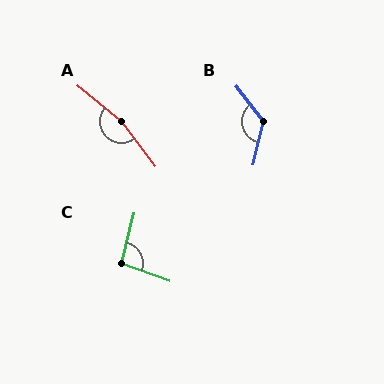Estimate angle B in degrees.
Approximately 129 degrees.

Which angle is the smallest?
C, at approximately 96 degrees.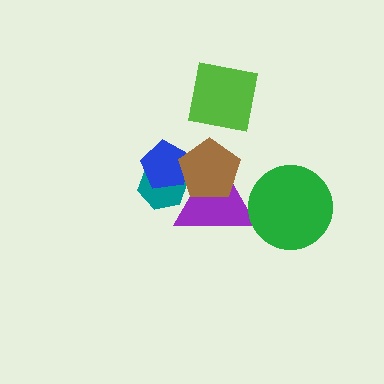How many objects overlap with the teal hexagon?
3 objects overlap with the teal hexagon.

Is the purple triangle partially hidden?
Yes, it is partially covered by another shape.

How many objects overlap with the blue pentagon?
3 objects overlap with the blue pentagon.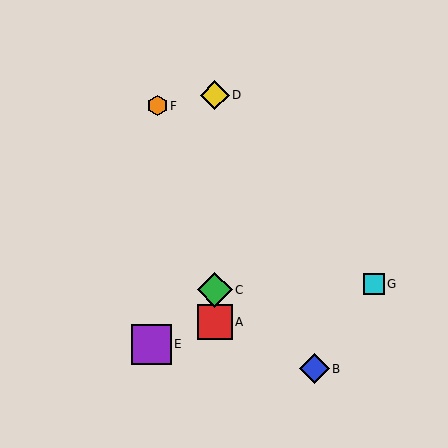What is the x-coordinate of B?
Object B is at x≈315.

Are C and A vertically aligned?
Yes, both are at x≈215.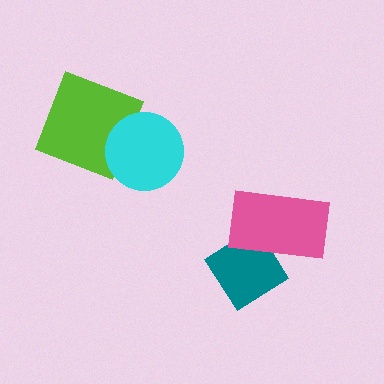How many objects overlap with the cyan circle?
1 object overlaps with the cyan circle.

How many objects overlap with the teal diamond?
1 object overlaps with the teal diamond.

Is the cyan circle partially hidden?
No, no other shape covers it.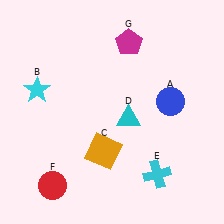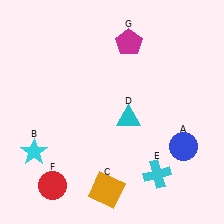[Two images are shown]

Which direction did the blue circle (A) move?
The blue circle (A) moved down.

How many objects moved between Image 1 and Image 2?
3 objects moved between the two images.